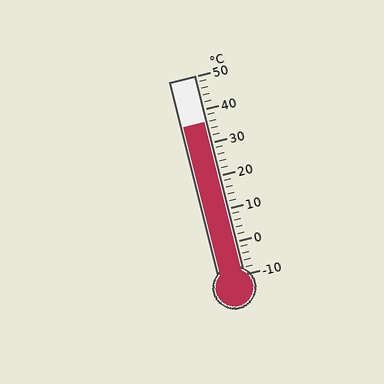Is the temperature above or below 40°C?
The temperature is below 40°C.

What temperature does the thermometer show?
The thermometer shows approximately 36°C.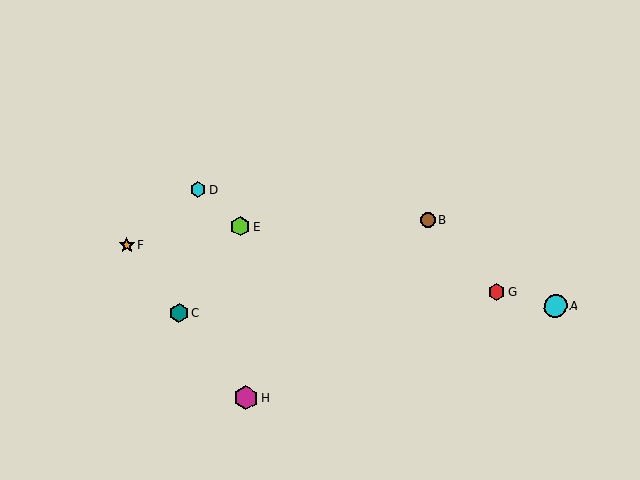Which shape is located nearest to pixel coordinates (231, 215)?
The lime hexagon (labeled E) at (240, 227) is nearest to that location.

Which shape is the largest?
The magenta hexagon (labeled H) is the largest.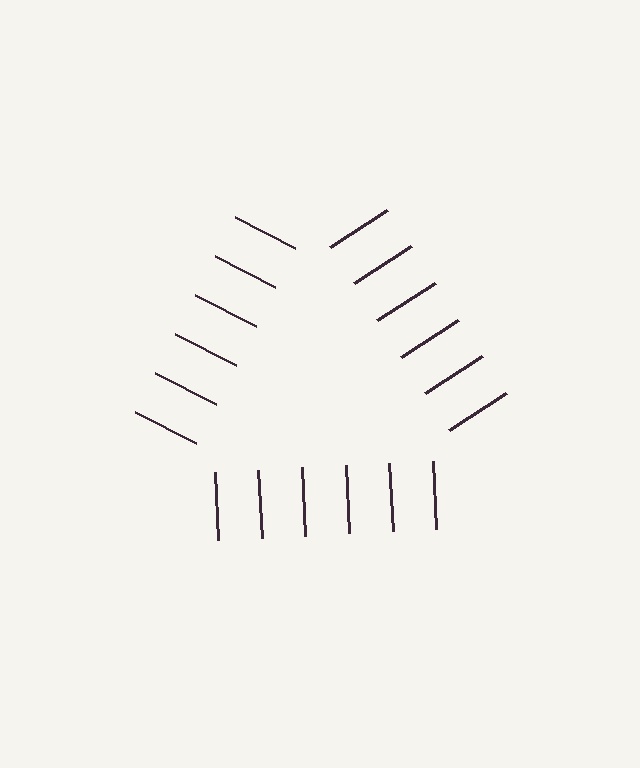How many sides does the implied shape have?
3 sides — the line-ends trace a triangle.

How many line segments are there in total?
18 — 6 along each of the 3 edges.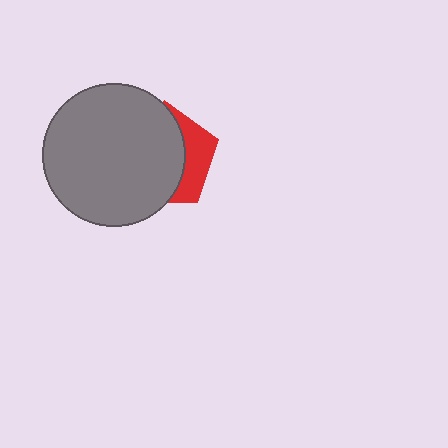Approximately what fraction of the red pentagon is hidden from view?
Roughly 69% of the red pentagon is hidden behind the gray circle.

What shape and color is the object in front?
The object in front is a gray circle.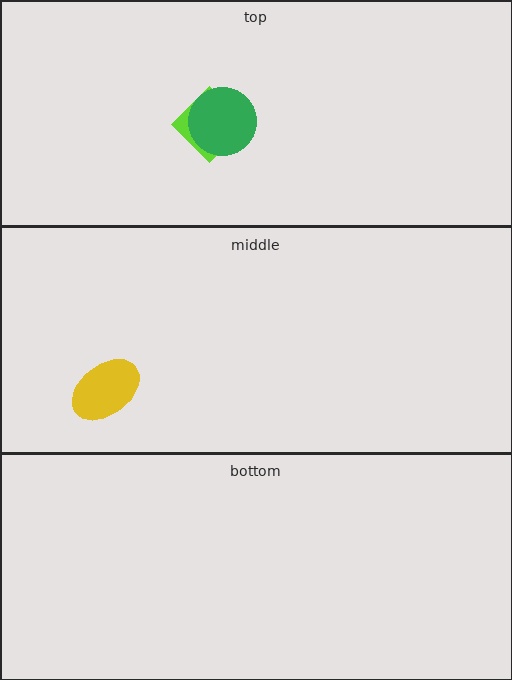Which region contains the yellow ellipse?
The middle region.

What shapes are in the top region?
The lime diamond, the green circle.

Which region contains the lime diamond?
The top region.